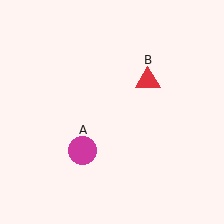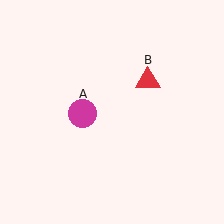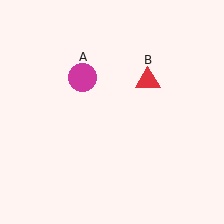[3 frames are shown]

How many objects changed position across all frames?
1 object changed position: magenta circle (object A).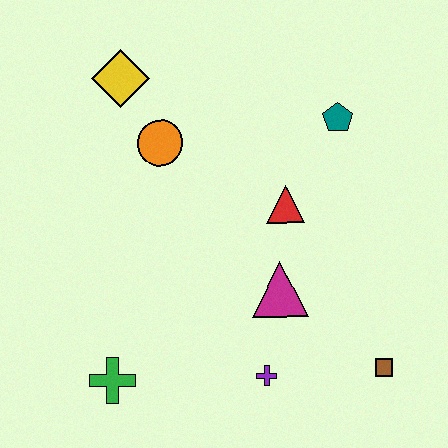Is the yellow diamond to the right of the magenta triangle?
No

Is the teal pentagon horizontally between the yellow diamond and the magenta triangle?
No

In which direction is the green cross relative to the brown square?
The green cross is to the left of the brown square.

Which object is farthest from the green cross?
The teal pentagon is farthest from the green cross.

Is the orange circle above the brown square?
Yes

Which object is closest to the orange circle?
The yellow diamond is closest to the orange circle.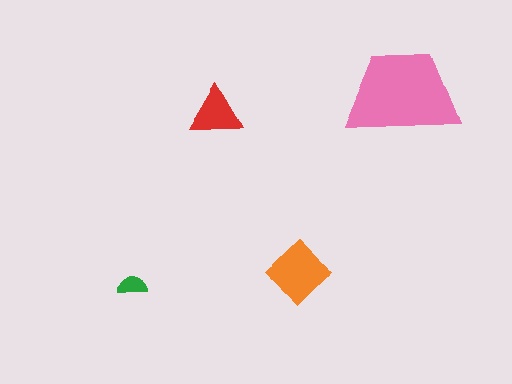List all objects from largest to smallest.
The pink trapezoid, the orange diamond, the red triangle, the green semicircle.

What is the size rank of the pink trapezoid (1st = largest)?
1st.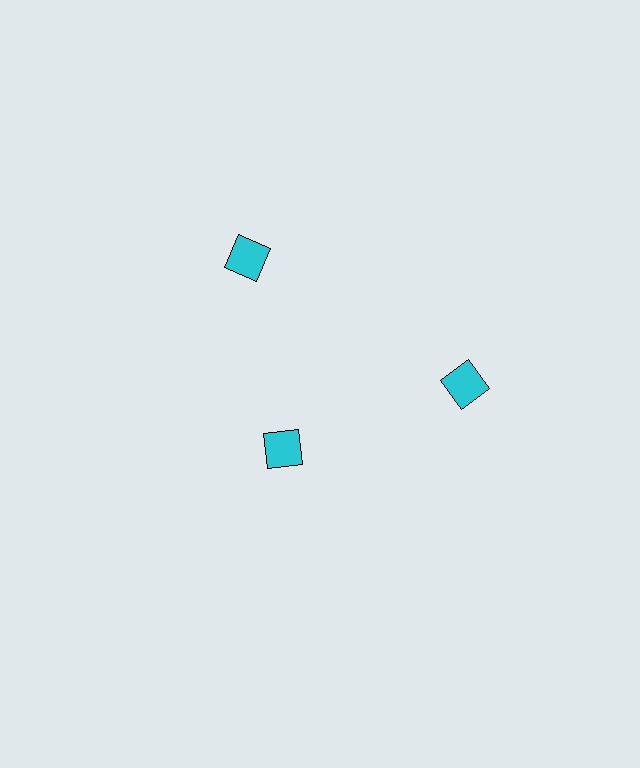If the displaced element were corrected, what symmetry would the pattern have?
It would have 3-fold rotational symmetry — the pattern would map onto itself every 120 degrees.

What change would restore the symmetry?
The symmetry would be restored by moving it outward, back onto the ring so that all 3 squares sit at equal angles and equal distance from the center.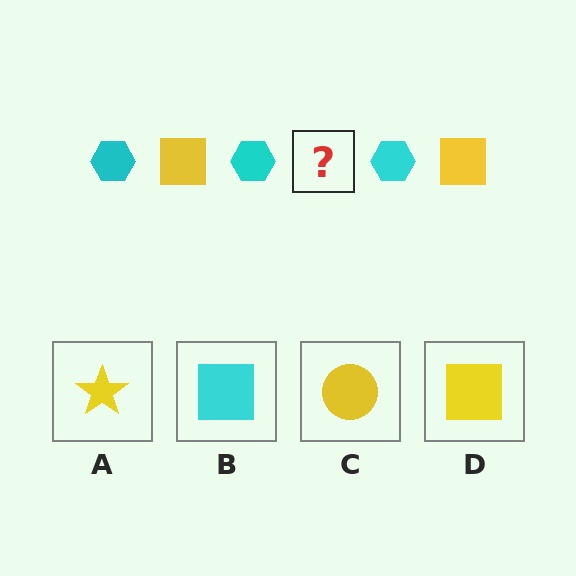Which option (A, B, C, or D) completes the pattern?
D.